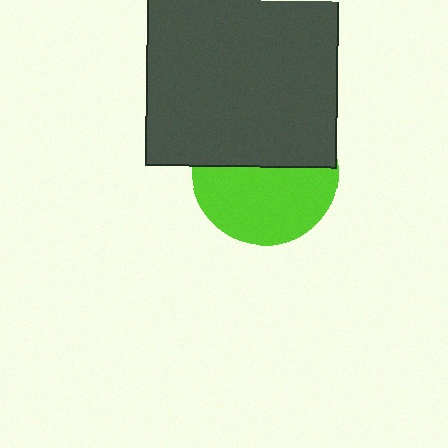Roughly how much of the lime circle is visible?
About half of it is visible (roughly 54%).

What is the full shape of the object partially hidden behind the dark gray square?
The partially hidden object is a lime circle.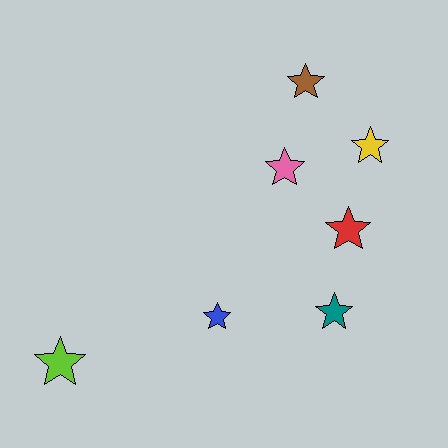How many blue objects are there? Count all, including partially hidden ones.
There is 1 blue object.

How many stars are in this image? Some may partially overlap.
There are 7 stars.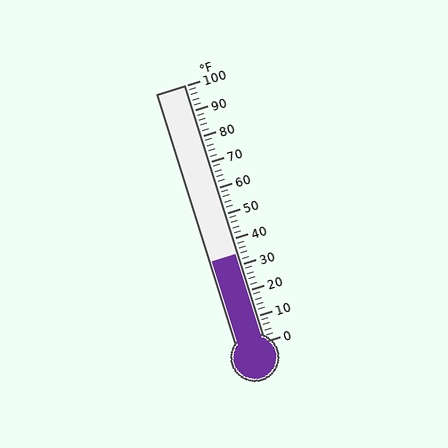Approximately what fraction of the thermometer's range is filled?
The thermometer is filled to approximately 35% of its range.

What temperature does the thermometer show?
The thermometer shows approximately 34°F.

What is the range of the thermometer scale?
The thermometer scale ranges from 0°F to 100°F.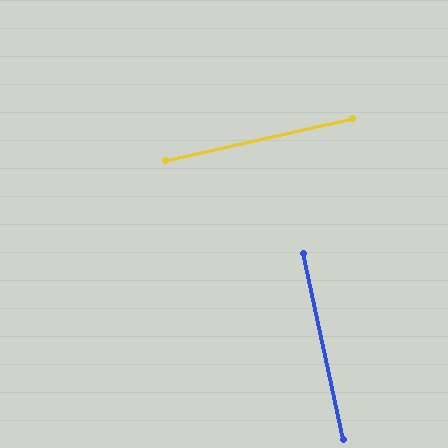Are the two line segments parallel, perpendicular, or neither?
Perpendicular — they meet at approximately 90°.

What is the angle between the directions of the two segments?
Approximately 90 degrees.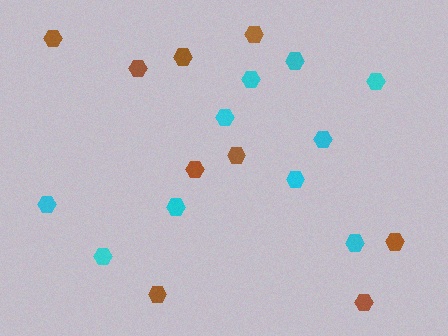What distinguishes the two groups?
There are 2 groups: one group of cyan hexagons (10) and one group of brown hexagons (9).